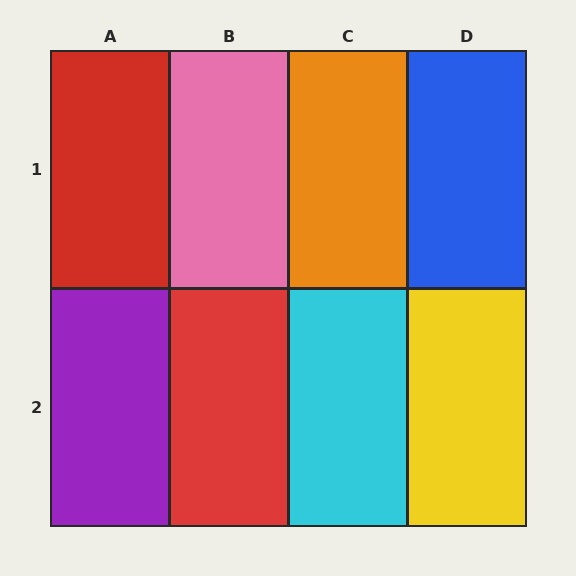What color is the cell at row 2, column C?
Cyan.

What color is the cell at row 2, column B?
Red.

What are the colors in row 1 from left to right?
Red, pink, orange, blue.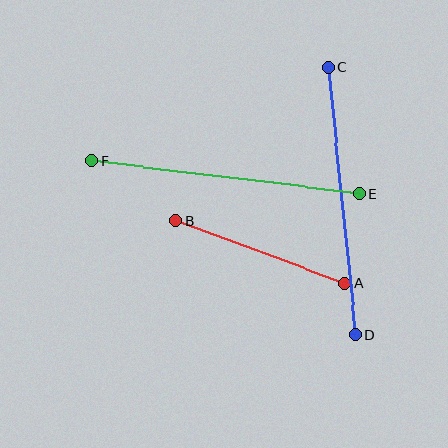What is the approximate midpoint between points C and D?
The midpoint is at approximately (342, 201) pixels.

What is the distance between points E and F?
The distance is approximately 269 pixels.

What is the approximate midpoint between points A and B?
The midpoint is at approximately (260, 252) pixels.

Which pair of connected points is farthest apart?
Points C and D are farthest apart.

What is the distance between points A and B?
The distance is approximately 180 pixels.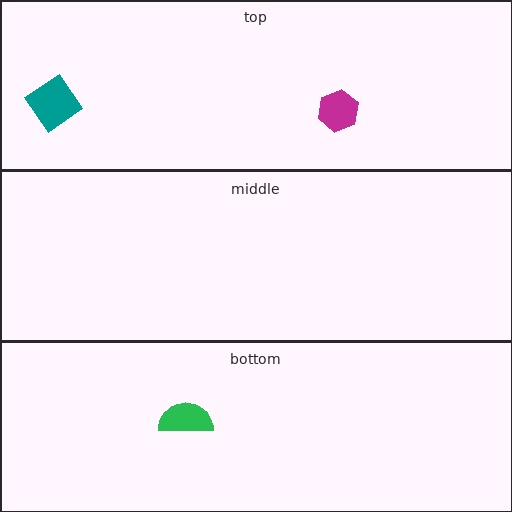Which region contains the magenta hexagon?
The top region.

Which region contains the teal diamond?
The top region.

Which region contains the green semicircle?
The bottom region.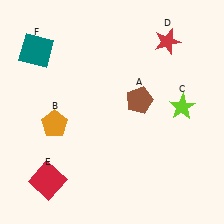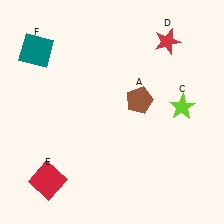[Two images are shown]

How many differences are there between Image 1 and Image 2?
There is 1 difference between the two images.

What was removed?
The orange pentagon (B) was removed in Image 2.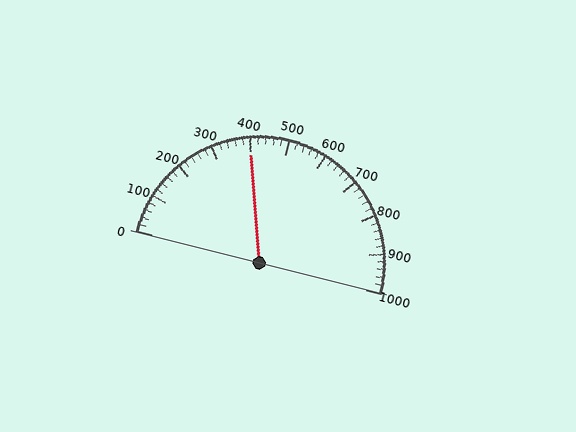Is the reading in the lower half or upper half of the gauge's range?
The reading is in the lower half of the range (0 to 1000).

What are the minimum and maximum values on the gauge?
The gauge ranges from 0 to 1000.